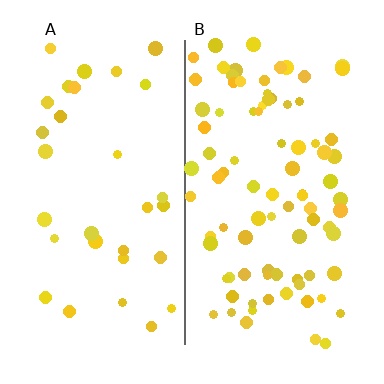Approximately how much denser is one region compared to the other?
Approximately 2.7× — region B over region A.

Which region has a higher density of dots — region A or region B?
B (the right).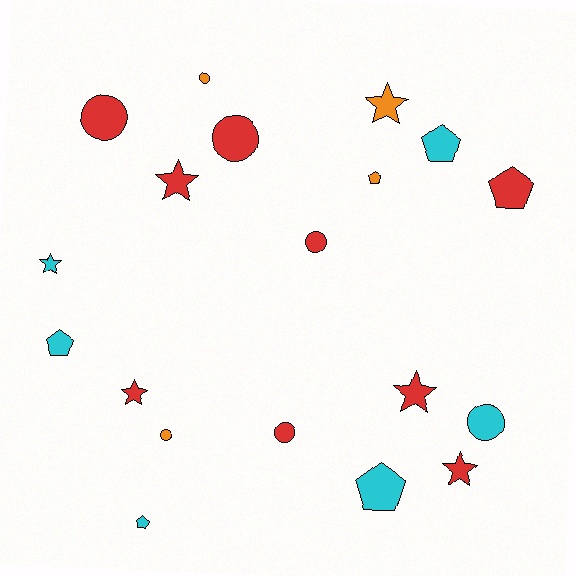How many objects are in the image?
There are 19 objects.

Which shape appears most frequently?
Circle, with 7 objects.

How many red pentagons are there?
There is 1 red pentagon.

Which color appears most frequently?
Red, with 9 objects.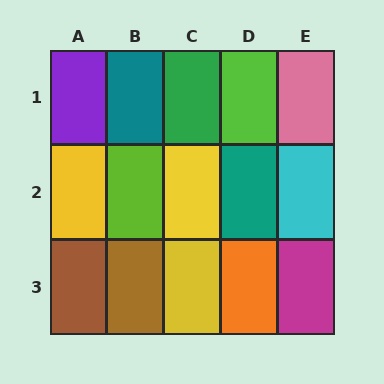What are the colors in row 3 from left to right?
Brown, brown, yellow, orange, magenta.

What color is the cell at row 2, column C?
Yellow.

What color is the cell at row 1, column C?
Green.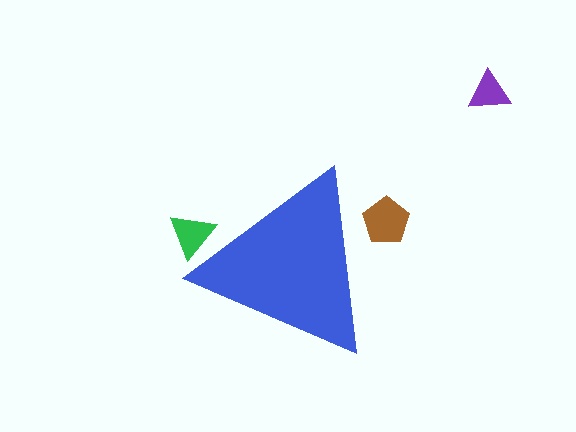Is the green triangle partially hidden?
Yes, the green triangle is partially hidden behind the blue triangle.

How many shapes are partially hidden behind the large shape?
2 shapes are partially hidden.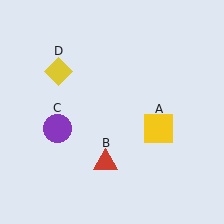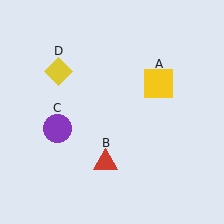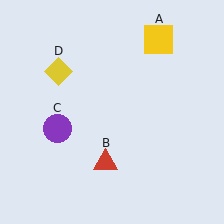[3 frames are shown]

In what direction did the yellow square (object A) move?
The yellow square (object A) moved up.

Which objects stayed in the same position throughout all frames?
Red triangle (object B) and purple circle (object C) and yellow diamond (object D) remained stationary.